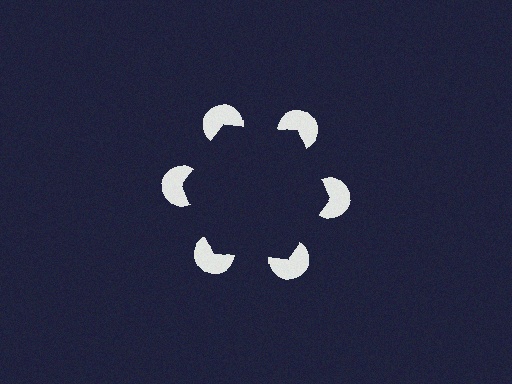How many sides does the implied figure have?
6 sides.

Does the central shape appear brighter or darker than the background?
It typically appears slightly darker than the background, even though no actual brightness change is drawn.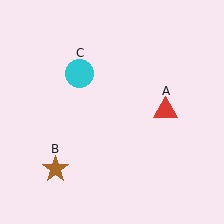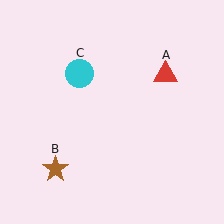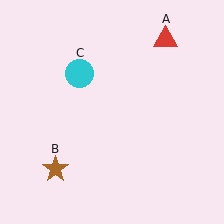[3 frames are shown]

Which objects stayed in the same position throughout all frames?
Brown star (object B) and cyan circle (object C) remained stationary.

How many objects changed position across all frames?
1 object changed position: red triangle (object A).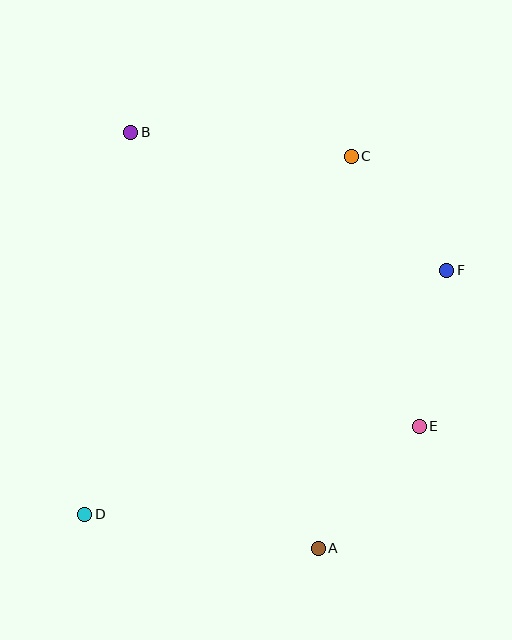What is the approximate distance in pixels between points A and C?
The distance between A and C is approximately 393 pixels.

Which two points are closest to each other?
Points C and F are closest to each other.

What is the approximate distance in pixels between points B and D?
The distance between B and D is approximately 385 pixels.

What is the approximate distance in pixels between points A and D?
The distance between A and D is approximately 236 pixels.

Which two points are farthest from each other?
Points A and B are farthest from each other.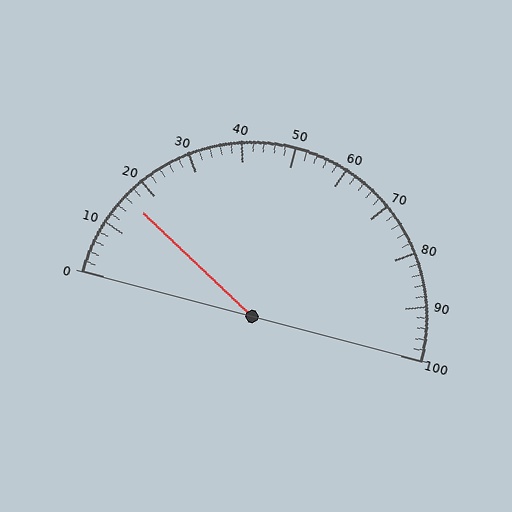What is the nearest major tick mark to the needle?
The nearest major tick mark is 20.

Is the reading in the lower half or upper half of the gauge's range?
The reading is in the lower half of the range (0 to 100).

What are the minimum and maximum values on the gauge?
The gauge ranges from 0 to 100.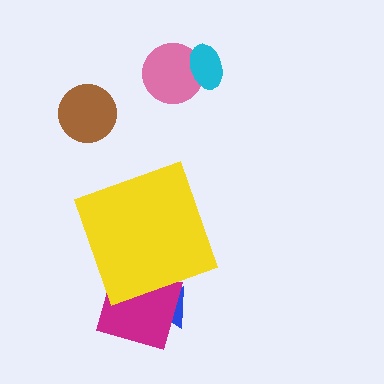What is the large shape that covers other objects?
A yellow diamond.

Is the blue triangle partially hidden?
Yes, the blue triangle is partially hidden behind the yellow diamond.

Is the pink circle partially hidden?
No, the pink circle is fully visible.